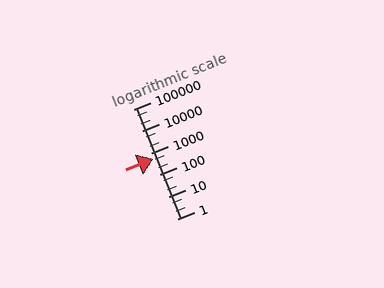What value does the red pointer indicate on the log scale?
The pointer indicates approximately 540.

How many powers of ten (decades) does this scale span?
The scale spans 5 decades, from 1 to 100000.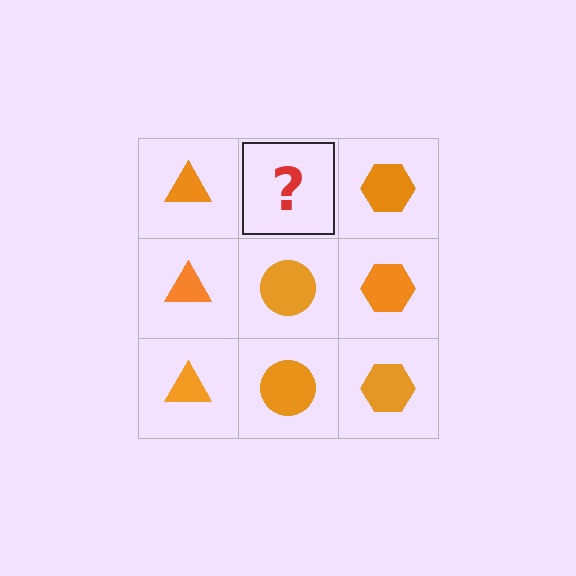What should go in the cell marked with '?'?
The missing cell should contain an orange circle.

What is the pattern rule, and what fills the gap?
The rule is that each column has a consistent shape. The gap should be filled with an orange circle.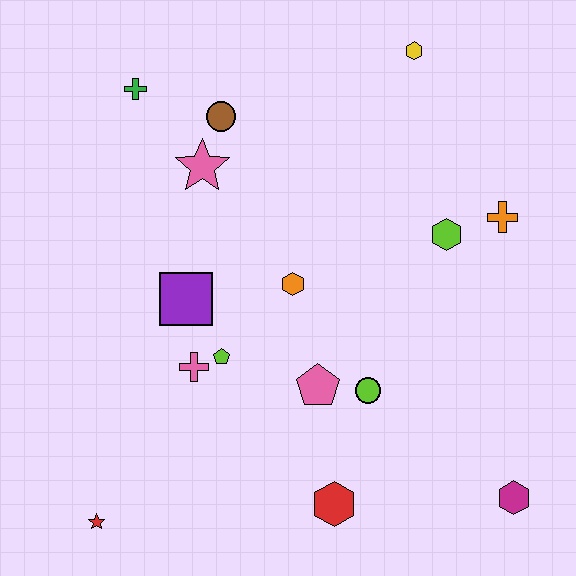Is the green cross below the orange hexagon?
No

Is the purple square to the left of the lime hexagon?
Yes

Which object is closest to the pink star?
The brown circle is closest to the pink star.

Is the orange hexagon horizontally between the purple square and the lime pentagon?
No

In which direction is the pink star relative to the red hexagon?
The pink star is above the red hexagon.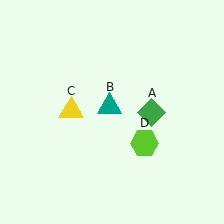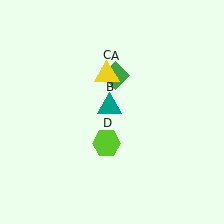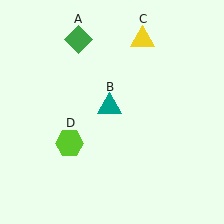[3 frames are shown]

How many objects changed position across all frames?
3 objects changed position: green diamond (object A), yellow triangle (object C), lime hexagon (object D).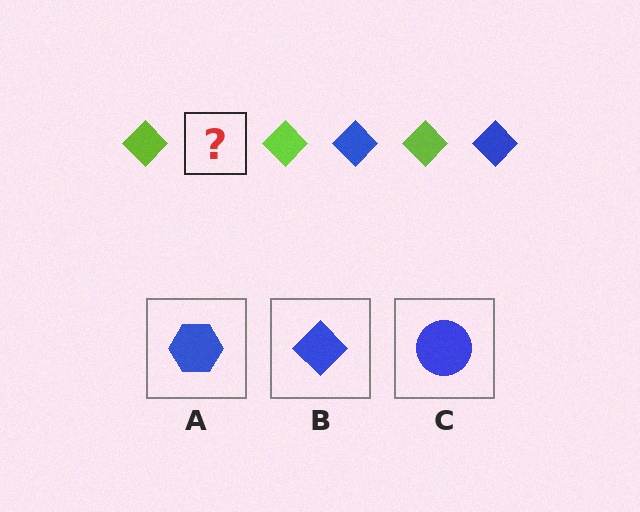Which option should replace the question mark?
Option B.